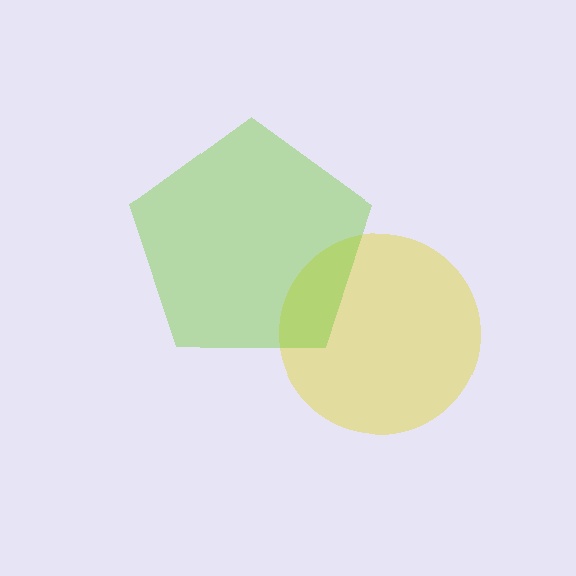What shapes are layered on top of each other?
The layered shapes are: a yellow circle, a lime pentagon.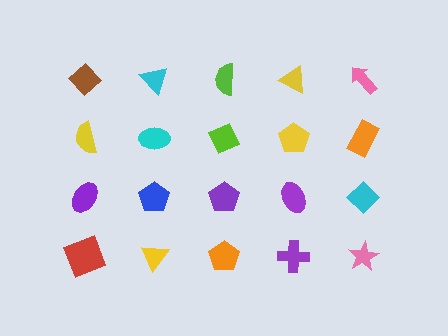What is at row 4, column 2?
A yellow triangle.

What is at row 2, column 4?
A yellow pentagon.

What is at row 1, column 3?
A lime semicircle.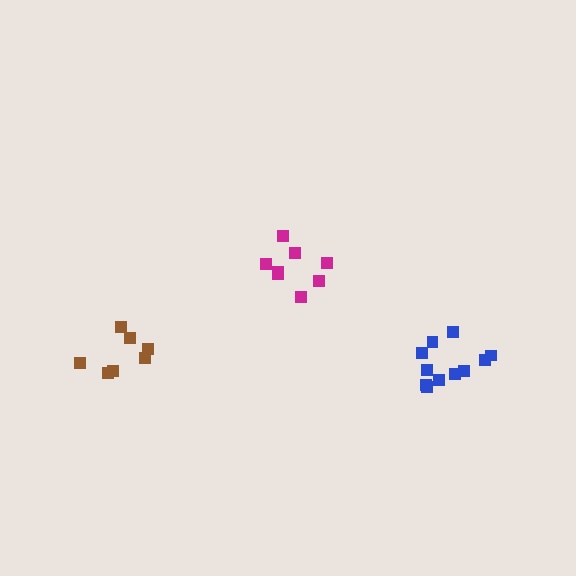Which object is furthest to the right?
The blue cluster is rightmost.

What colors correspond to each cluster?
The clusters are colored: brown, blue, magenta.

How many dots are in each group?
Group 1: 7 dots, Group 2: 11 dots, Group 3: 8 dots (26 total).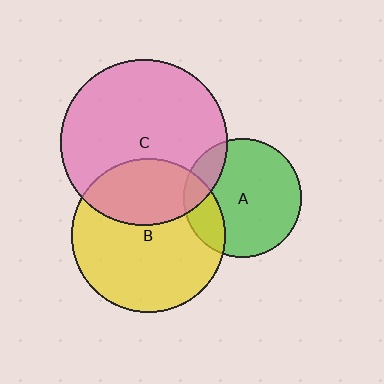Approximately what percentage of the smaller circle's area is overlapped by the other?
Approximately 35%.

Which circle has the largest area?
Circle C (pink).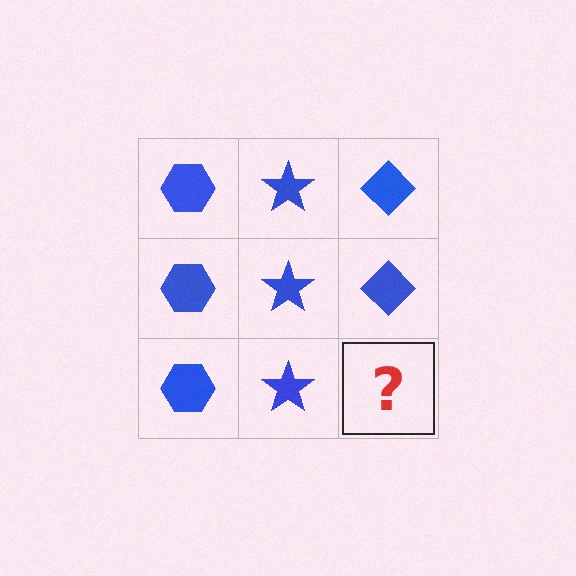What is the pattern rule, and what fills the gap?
The rule is that each column has a consistent shape. The gap should be filled with a blue diamond.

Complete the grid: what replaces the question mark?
The question mark should be replaced with a blue diamond.